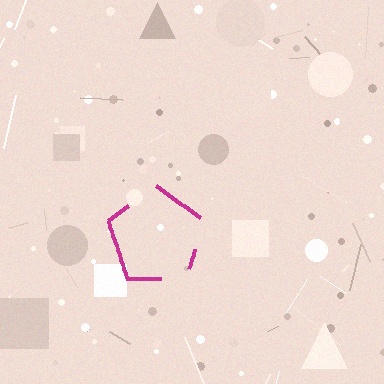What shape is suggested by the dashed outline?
The dashed outline suggests a pentagon.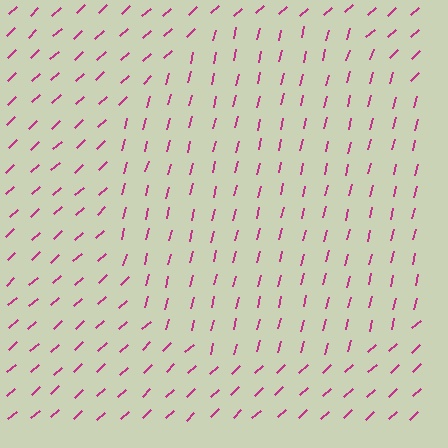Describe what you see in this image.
The image is filled with small magenta line segments. A circle region in the image has lines oriented differently from the surrounding lines, creating a visible texture boundary.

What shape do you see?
I see a circle.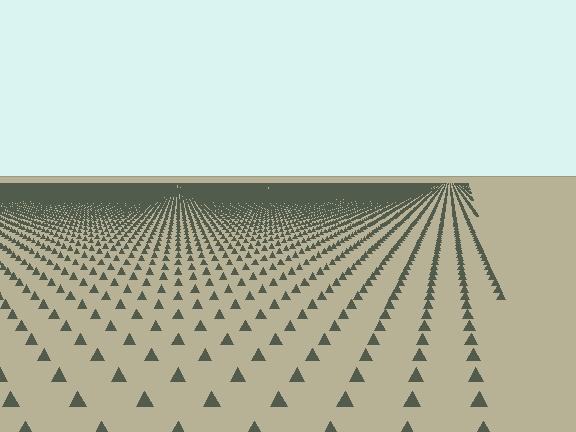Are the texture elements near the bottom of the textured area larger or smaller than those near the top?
Larger. Near the bottom, elements are closer to the viewer and appear at a bigger on-screen size.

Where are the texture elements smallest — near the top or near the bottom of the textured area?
Near the top.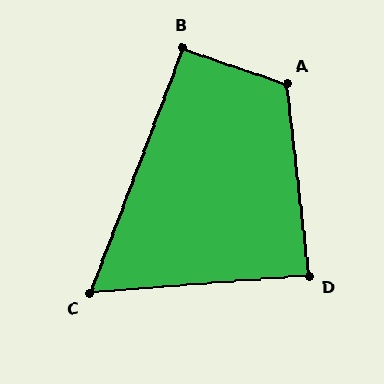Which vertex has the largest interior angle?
A, at approximately 115 degrees.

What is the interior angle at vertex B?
Approximately 92 degrees (approximately right).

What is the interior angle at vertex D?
Approximately 88 degrees (approximately right).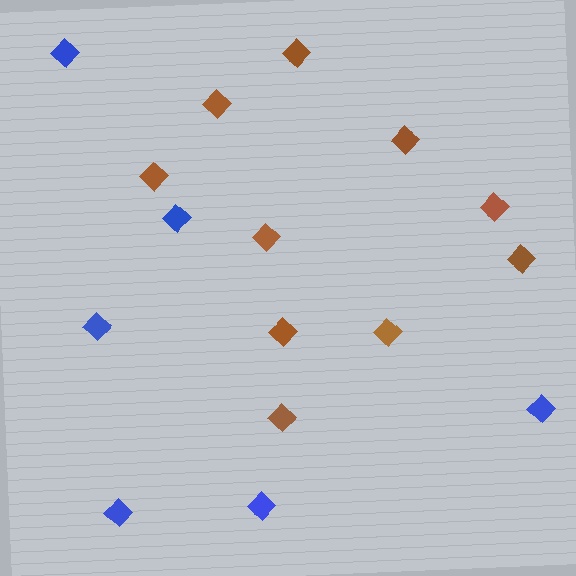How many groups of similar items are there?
There are 2 groups: one group of brown diamonds (10) and one group of blue diamonds (6).